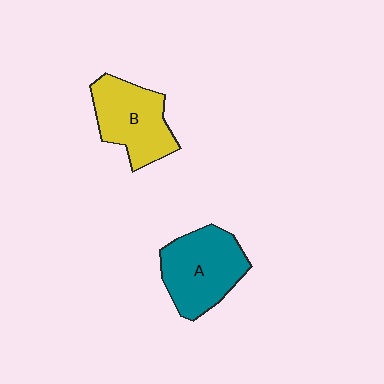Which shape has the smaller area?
Shape B (yellow).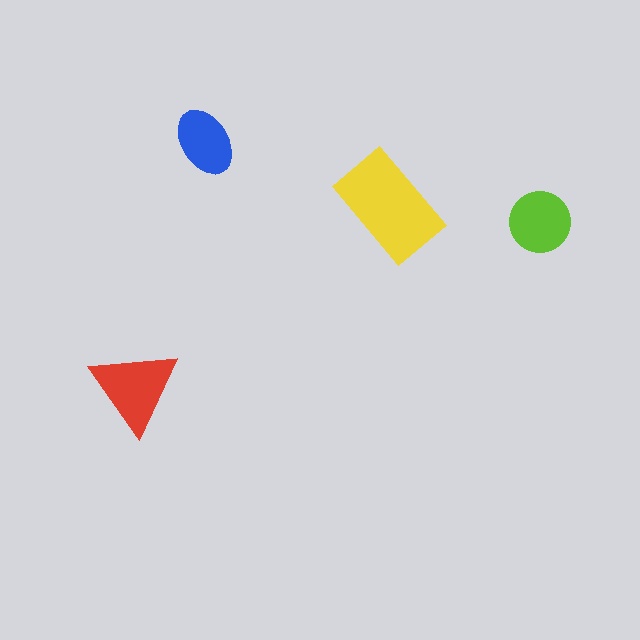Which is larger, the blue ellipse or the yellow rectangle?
The yellow rectangle.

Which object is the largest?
The yellow rectangle.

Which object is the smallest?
The blue ellipse.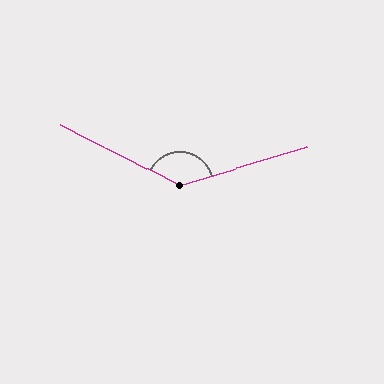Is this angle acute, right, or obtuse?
It is obtuse.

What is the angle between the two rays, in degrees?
Approximately 137 degrees.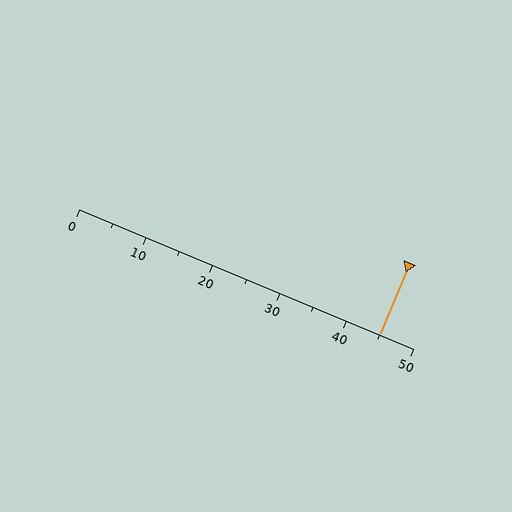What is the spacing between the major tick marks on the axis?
The major ticks are spaced 10 apart.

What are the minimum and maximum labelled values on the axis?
The axis runs from 0 to 50.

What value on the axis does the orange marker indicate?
The marker indicates approximately 45.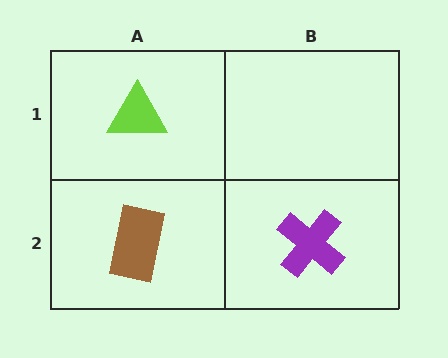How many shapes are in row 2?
2 shapes.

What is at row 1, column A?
A lime triangle.